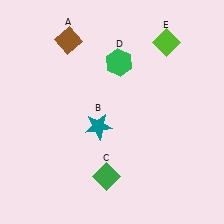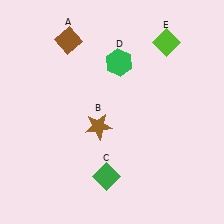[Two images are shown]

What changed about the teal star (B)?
In Image 1, B is teal. In Image 2, it changed to brown.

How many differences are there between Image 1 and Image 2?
There is 1 difference between the two images.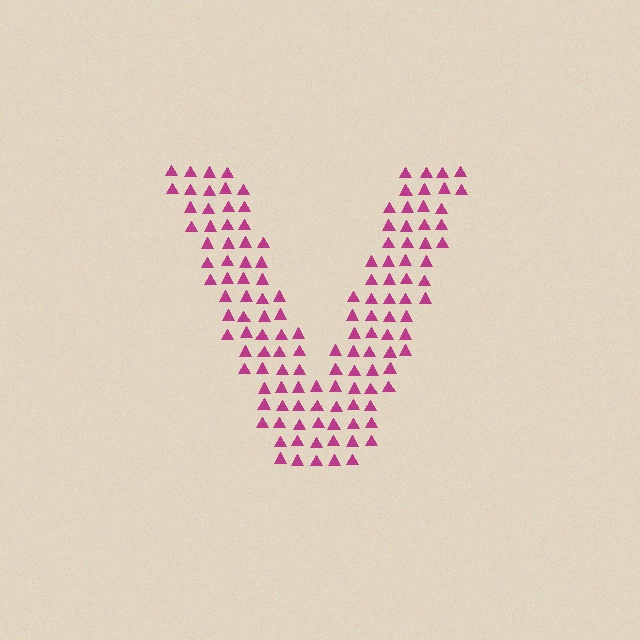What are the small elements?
The small elements are triangles.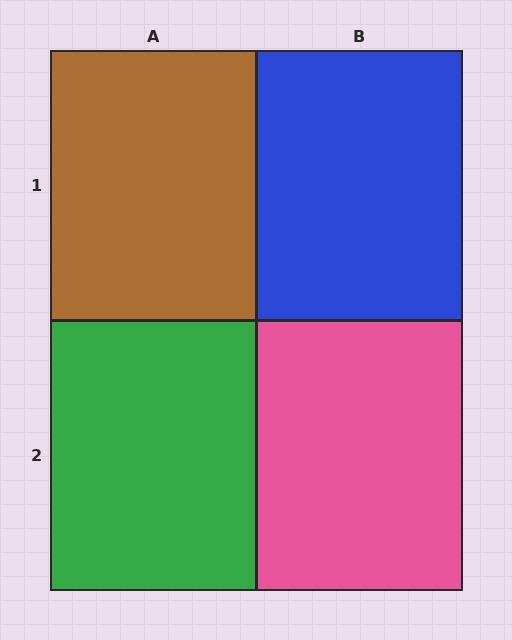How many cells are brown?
1 cell is brown.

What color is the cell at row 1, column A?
Brown.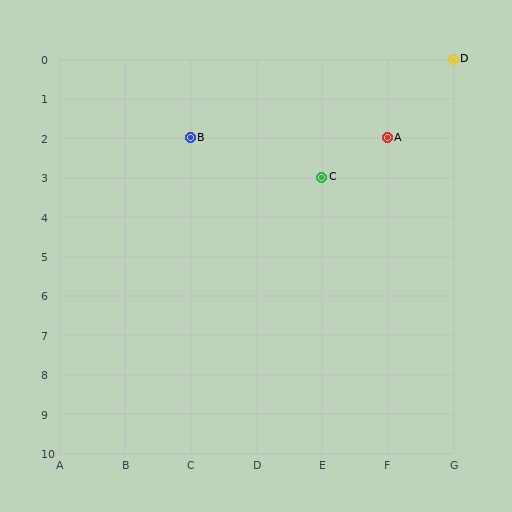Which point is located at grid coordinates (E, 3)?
Point C is at (E, 3).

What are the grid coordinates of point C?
Point C is at grid coordinates (E, 3).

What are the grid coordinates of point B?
Point B is at grid coordinates (C, 2).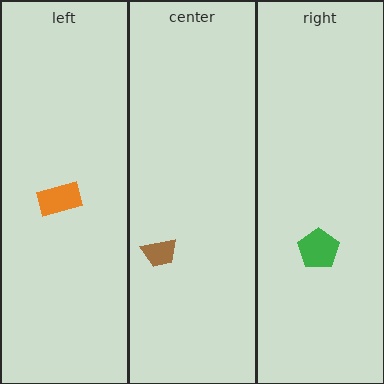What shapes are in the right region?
The green pentagon.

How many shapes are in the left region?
1.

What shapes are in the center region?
The brown trapezoid.